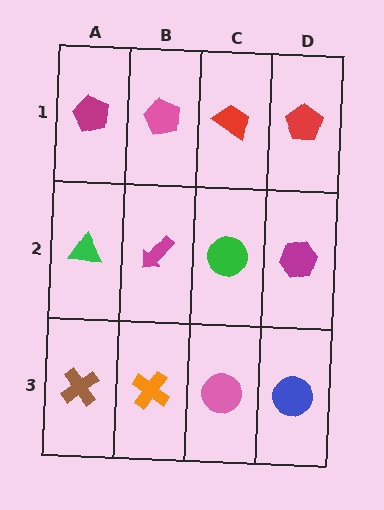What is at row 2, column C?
A green circle.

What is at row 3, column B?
An orange cross.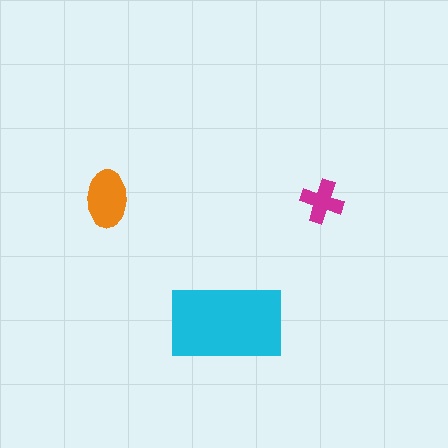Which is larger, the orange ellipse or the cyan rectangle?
The cyan rectangle.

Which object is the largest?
The cyan rectangle.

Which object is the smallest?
The magenta cross.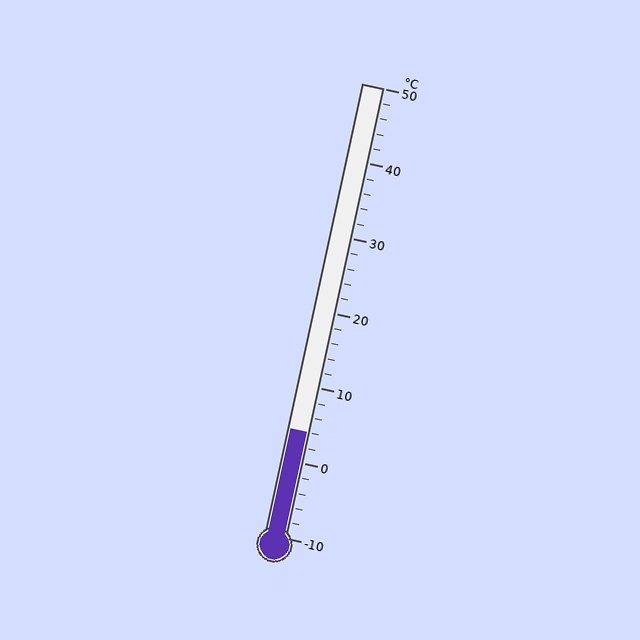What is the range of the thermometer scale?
The thermometer scale ranges from -10°C to 50°C.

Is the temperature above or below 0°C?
The temperature is above 0°C.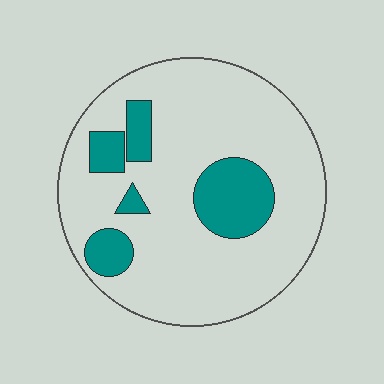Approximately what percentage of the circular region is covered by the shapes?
Approximately 20%.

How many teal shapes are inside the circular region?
5.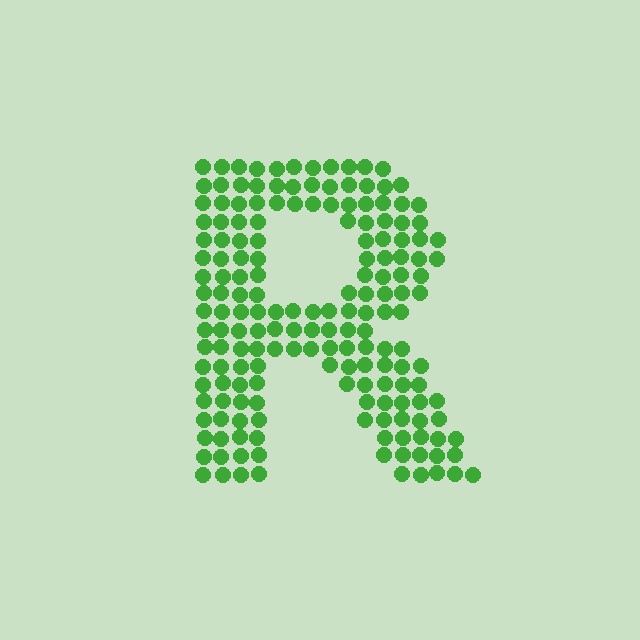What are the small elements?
The small elements are circles.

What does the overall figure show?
The overall figure shows the letter R.